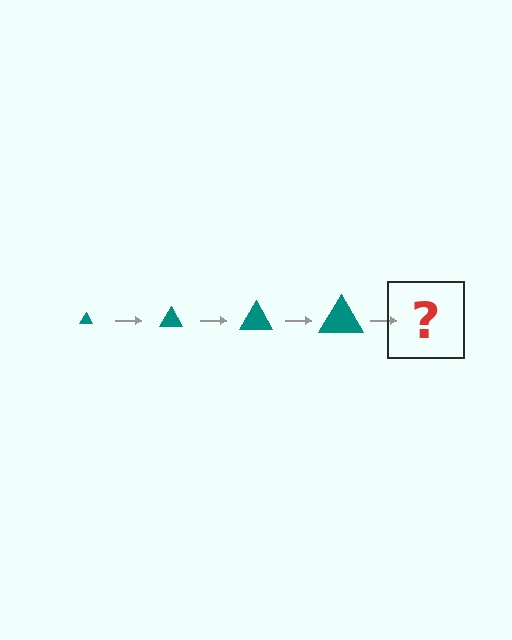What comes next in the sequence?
The next element should be a teal triangle, larger than the previous one.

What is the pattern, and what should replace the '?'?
The pattern is that the triangle gets progressively larger each step. The '?' should be a teal triangle, larger than the previous one.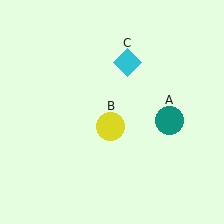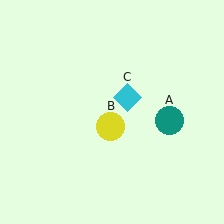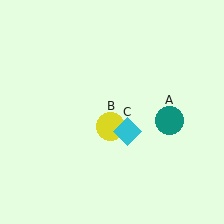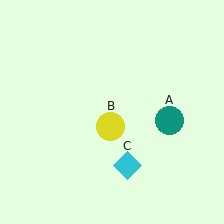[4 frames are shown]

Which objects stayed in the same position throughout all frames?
Teal circle (object A) and yellow circle (object B) remained stationary.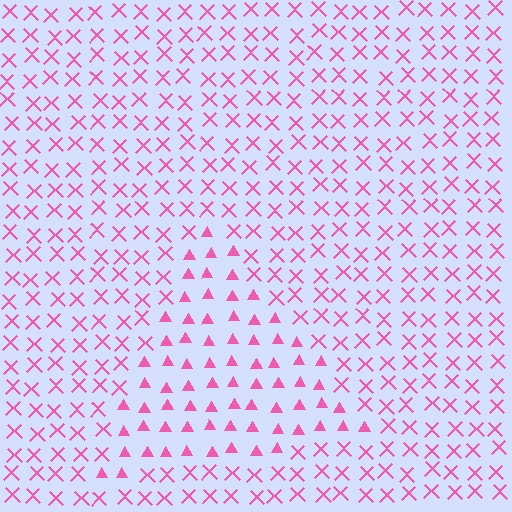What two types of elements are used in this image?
The image uses triangles inside the triangle region and X marks outside it.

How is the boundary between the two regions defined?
The boundary is defined by a change in element shape: triangles inside vs. X marks outside. All elements share the same color and spacing.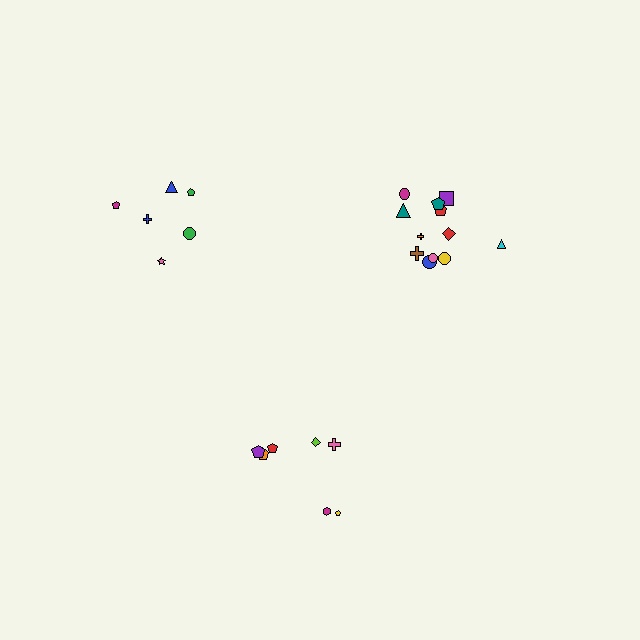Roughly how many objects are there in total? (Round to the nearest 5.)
Roughly 25 objects in total.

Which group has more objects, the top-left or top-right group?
The top-right group.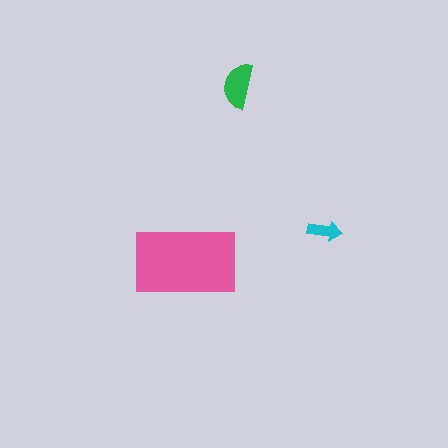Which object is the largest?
The pink rectangle.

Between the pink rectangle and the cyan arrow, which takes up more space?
The pink rectangle.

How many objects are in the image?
There are 3 objects in the image.